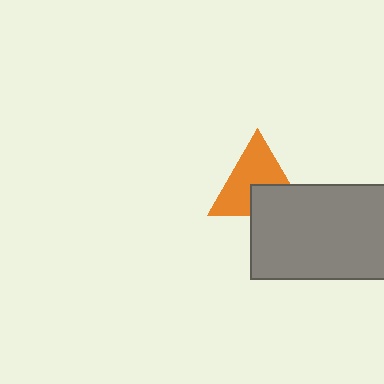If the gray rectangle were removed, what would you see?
You would see the complete orange triangle.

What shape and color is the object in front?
The object in front is a gray rectangle.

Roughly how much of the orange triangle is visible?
About half of it is visible (roughly 64%).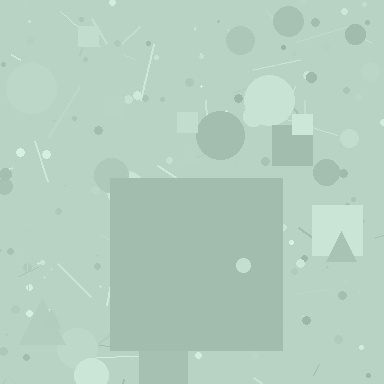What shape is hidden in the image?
A square is hidden in the image.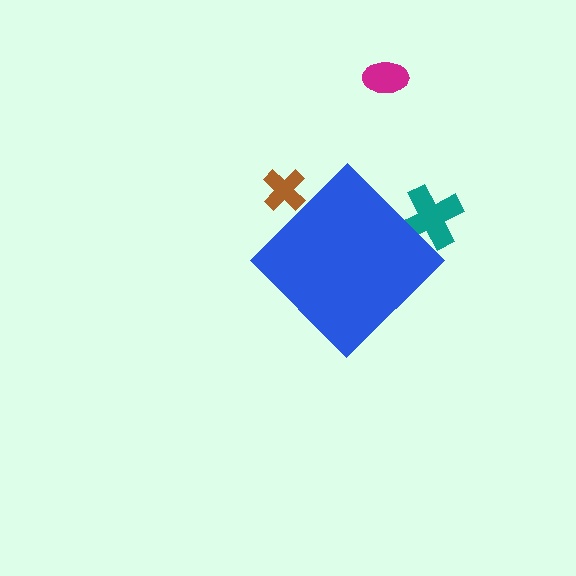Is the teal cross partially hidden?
Yes, the teal cross is partially hidden behind the blue diamond.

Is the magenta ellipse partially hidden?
No, the magenta ellipse is fully visible.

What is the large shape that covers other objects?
A blue diamond.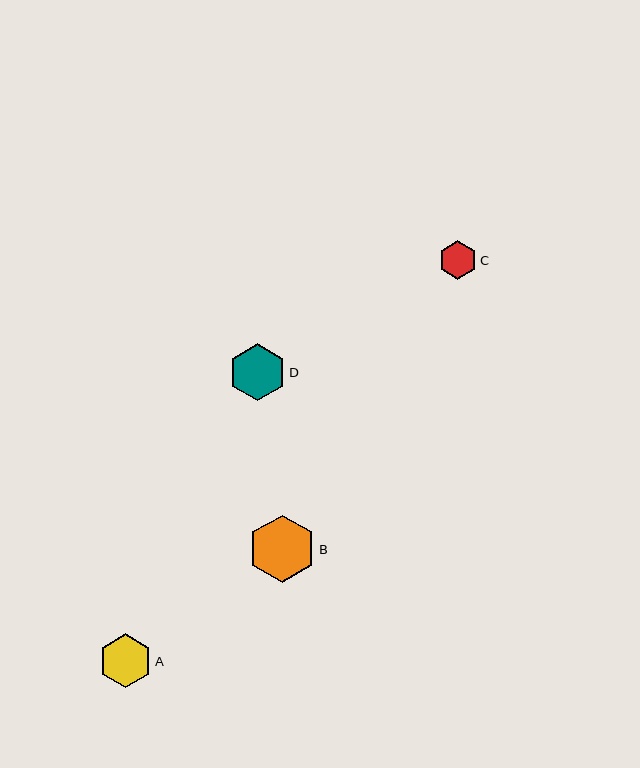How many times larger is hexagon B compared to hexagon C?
Hexagon B is approximately 1.7 times the size of hexagon C.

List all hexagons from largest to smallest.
From largest to smallest: B, D, A, C.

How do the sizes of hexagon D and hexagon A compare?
Hexagon D and hexagon A are approximately the same size.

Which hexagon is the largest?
Hexagon B is the largest with a size of approximately 67 pixels.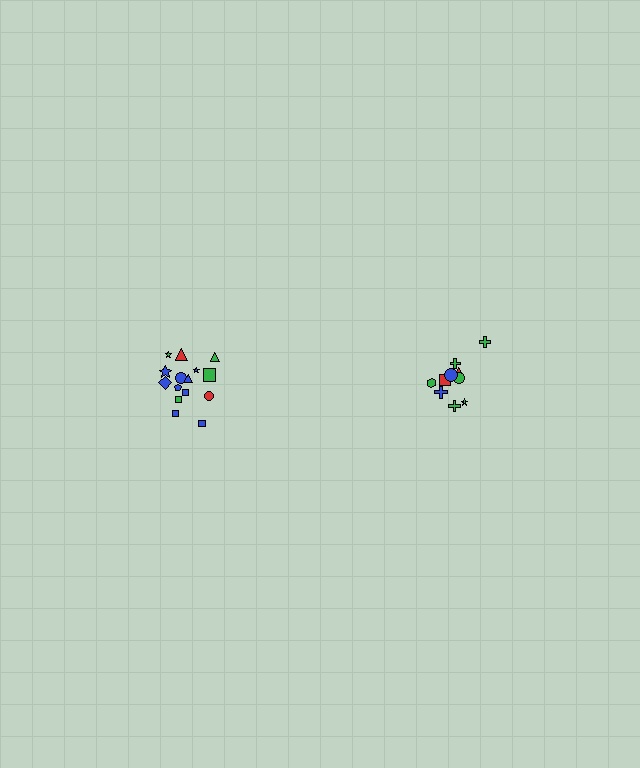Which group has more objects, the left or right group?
The left group.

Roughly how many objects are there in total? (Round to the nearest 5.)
Roughly 25 objects in total.